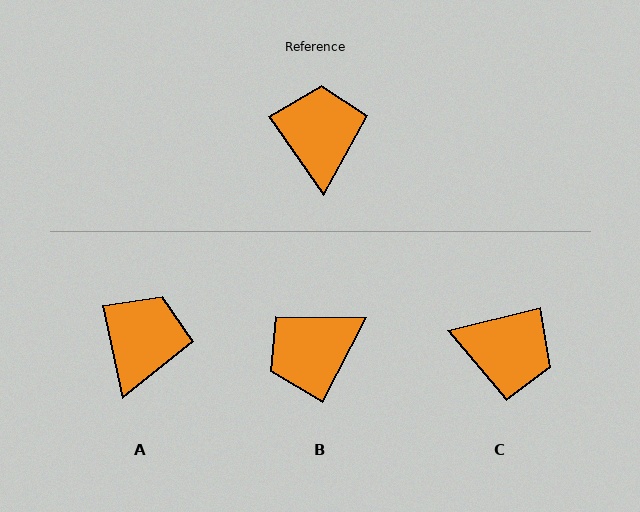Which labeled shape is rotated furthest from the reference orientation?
B, about 118 degrees away.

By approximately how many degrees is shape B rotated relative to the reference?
Approximately 118 degrees counter-clockwise.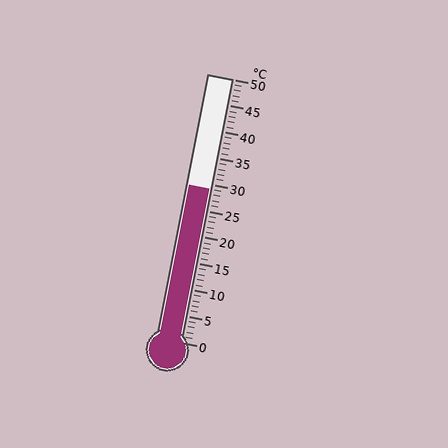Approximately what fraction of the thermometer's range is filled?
The thermometer is filled to approximately 60% of its range.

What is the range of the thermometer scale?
The thermometer scale ranges from 0°C to 50°C.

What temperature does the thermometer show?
The thermometer shows approximately 29°C.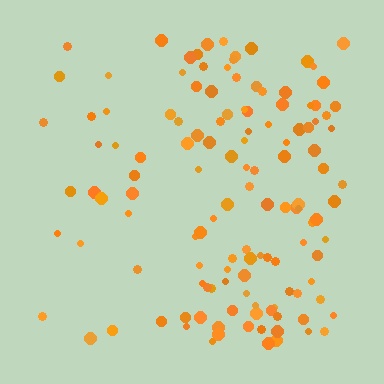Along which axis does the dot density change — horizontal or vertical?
Horizontal.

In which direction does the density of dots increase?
From left to right, with the right side densest.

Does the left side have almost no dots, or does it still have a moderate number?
Still a moderate number, just noticeably fewer than the right.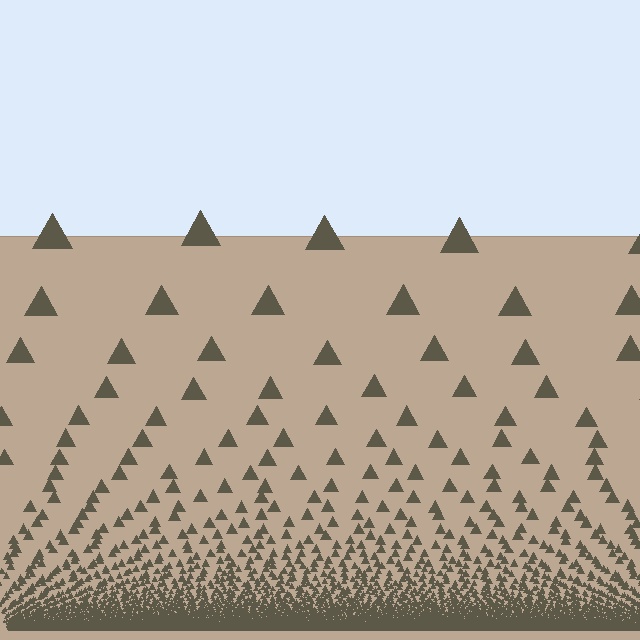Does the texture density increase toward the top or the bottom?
Density increases toward the bottom.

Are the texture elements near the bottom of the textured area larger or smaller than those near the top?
Smaller. The gradient is inverted — elements near the bottom are smaller and denser.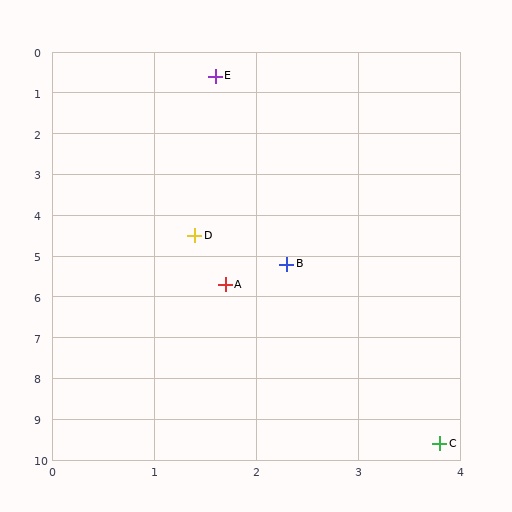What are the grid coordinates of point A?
Point A is at approximately (1.7, 5.7).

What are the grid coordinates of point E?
Point E is at approximately (1.6, 0.6).